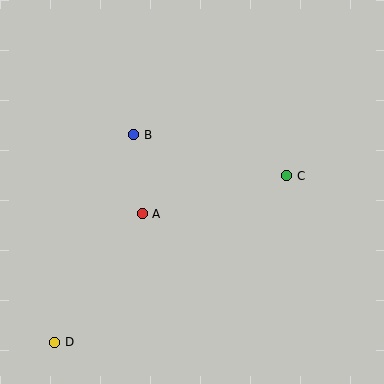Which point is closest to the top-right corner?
Point C is closest to the top-right corner.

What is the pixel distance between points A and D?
The distance between A and D is 155 pixels.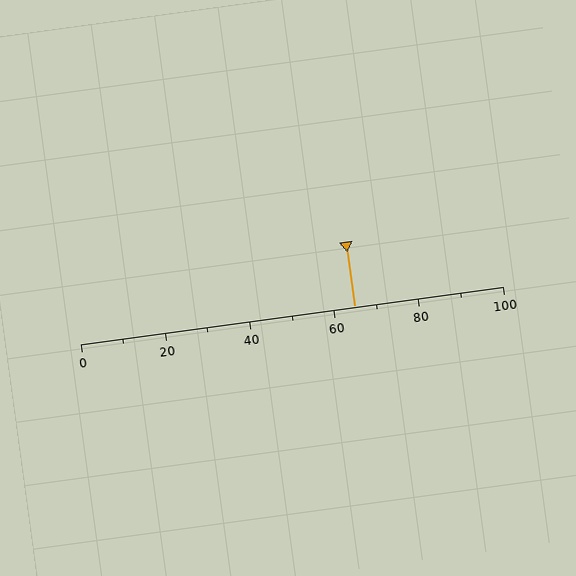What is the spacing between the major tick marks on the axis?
The major ticks are spaced 20 apart.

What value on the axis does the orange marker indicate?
The marker indicates approximately 65.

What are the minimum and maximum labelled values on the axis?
The axis runs from 0 to 100.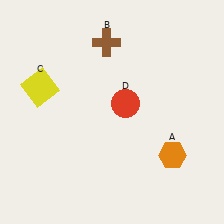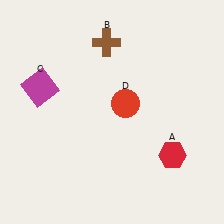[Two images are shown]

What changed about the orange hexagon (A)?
In Image 1, A is orange. In Image 2, it changed to red.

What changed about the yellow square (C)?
In Image 1, C is yellow. In Image 2, it changed to magenta.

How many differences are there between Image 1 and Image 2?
There are 2 differences between the two images.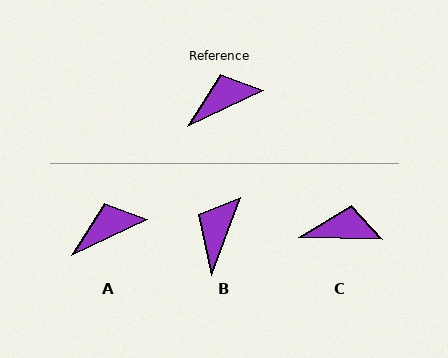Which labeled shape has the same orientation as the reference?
A.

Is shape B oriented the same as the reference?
No, it is off by about 44 degrees.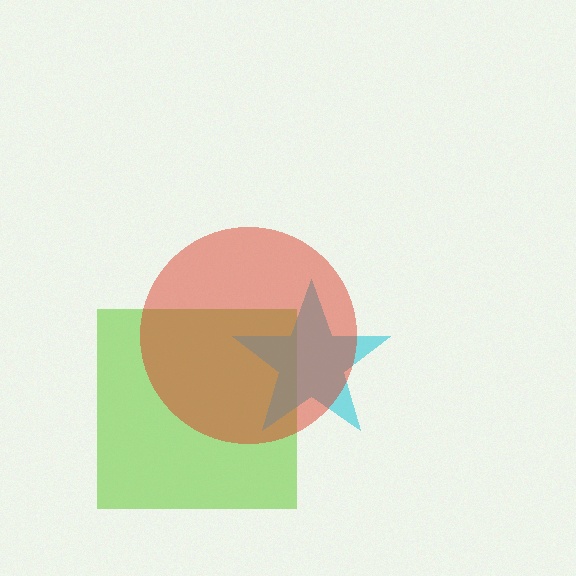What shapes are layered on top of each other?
The layered shapes are: a lime square, a cyan star, a red circle.